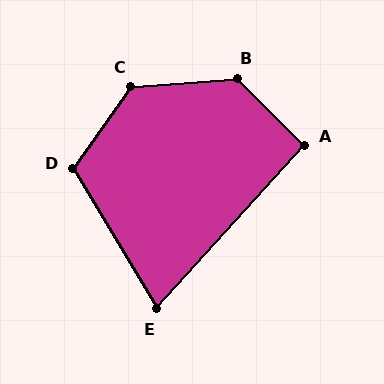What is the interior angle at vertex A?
Approximately 92 degrees (approximately right).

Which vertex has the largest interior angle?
B, at approximately 131 degrees.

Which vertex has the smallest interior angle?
E, at approximately 73 degrees.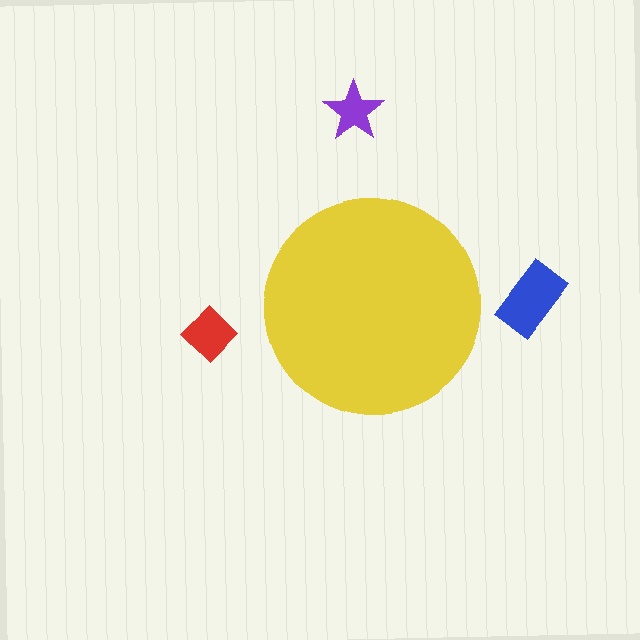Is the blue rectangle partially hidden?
No, the blue rectangle is fully visible.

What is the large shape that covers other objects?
A yellow circle.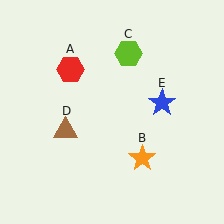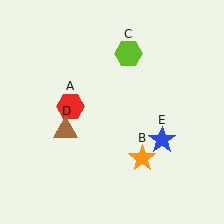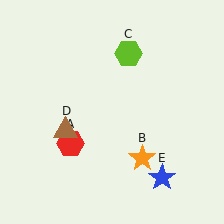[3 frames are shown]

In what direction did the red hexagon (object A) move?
The red hexagon (object A) moved down.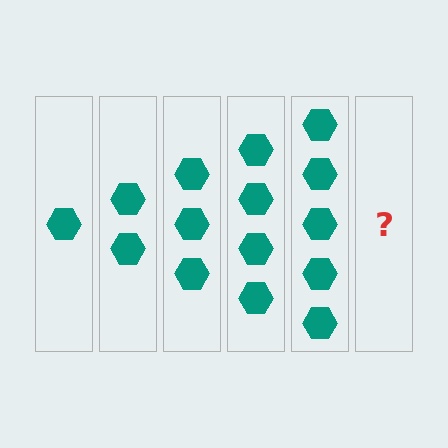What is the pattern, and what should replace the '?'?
The pattern is that each step adds one more hexagon. The '?' should be 6 hexagons.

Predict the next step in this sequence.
The next step is 6 hexagons.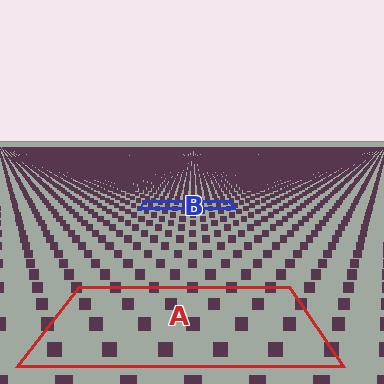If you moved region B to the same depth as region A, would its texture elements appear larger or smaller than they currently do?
They would appear larger. At a closer depth, the same texture elements are projected at a bigger on-screen size.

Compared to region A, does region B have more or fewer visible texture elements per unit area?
Region B has more texture elements per unit area — they are packed more densely because it is farther away.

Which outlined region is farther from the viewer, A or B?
Region B is farther from the viewer — the texture elements inside it appear smaller and more densely packed.